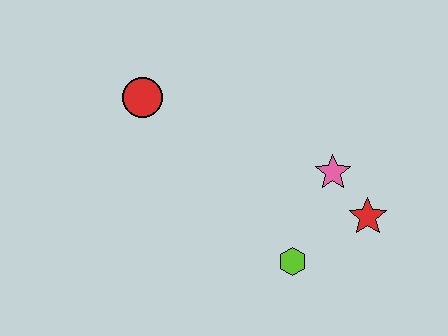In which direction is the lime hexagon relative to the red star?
The lime hexagon is to the left of the red star.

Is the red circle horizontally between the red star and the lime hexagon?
No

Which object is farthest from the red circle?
The red star is farthest from the red circle.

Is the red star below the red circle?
Yes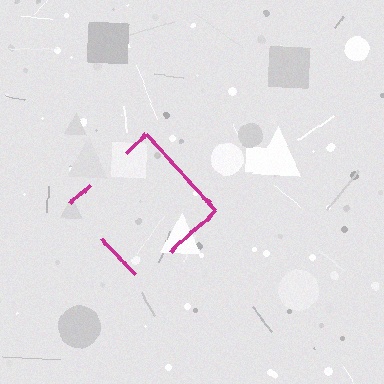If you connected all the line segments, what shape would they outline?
They would outline a diamond.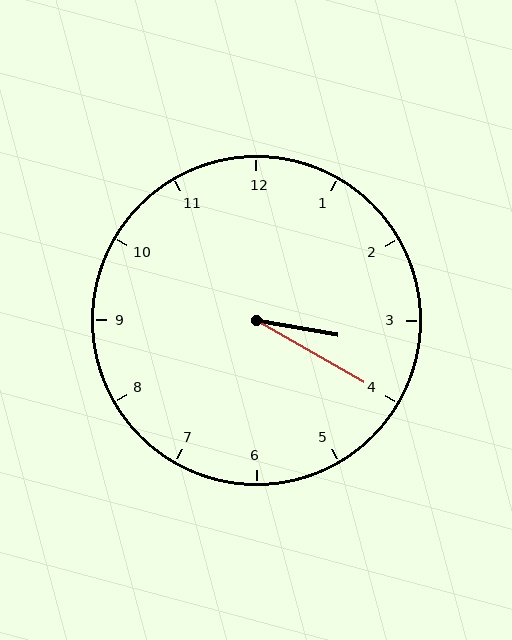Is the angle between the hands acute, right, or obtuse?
It is acute.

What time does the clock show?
3:20.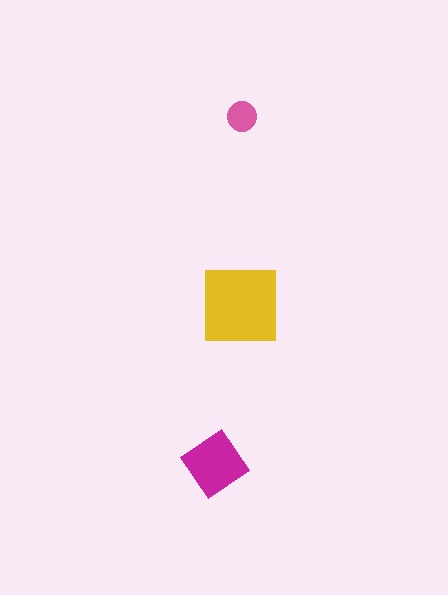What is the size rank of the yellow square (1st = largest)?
1st.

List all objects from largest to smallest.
The yellow square, the magenta diamond, the pink circle.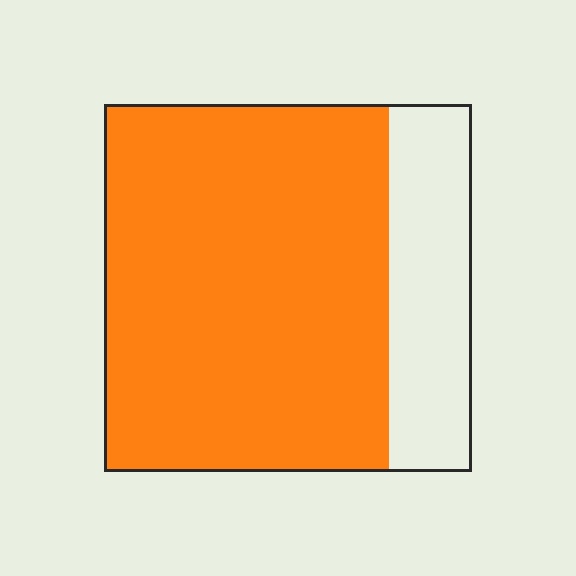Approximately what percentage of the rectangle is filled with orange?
Approximately 75%.